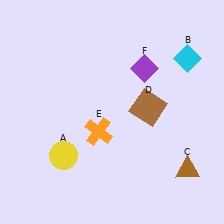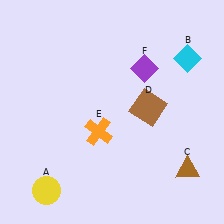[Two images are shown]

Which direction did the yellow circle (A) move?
The yellow circle (A) moved down.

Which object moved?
The yellow circle (A) moved down.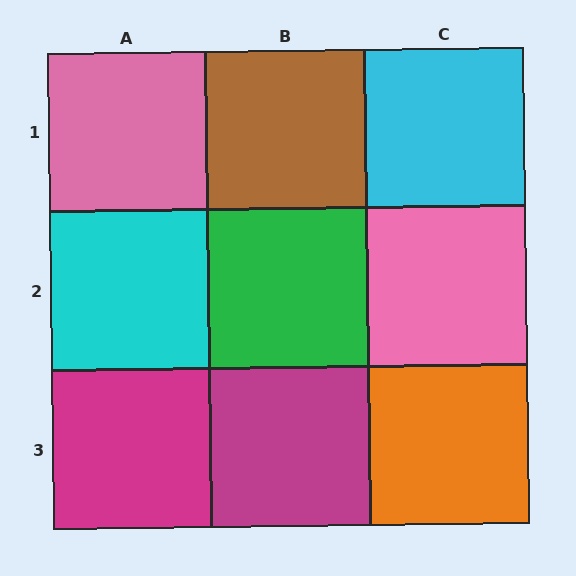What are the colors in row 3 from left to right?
Magenta, magenta, orange.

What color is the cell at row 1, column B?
Brown.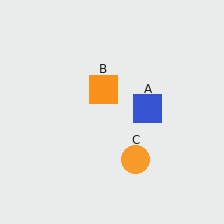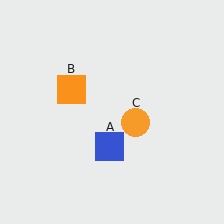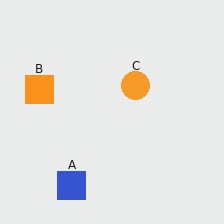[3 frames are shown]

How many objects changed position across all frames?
3 objects changed position: blue square (object A), orange square (object B), orange circle (object C).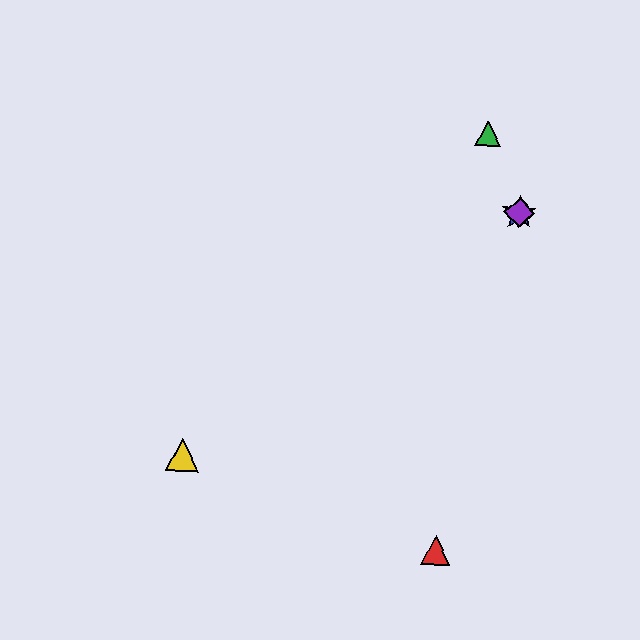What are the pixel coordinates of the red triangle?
The red triangle is at (436, 550).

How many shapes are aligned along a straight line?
3 shapes (the blue star, the yellow triangle, the purple diamond) are aligned along a straight line.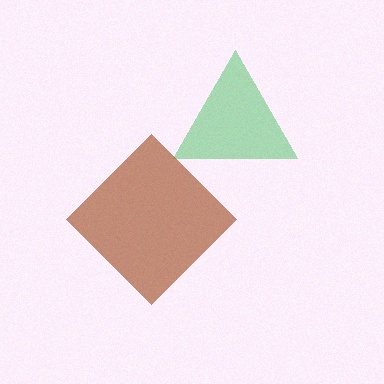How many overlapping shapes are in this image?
There are 2 overlapping shapes in the image.